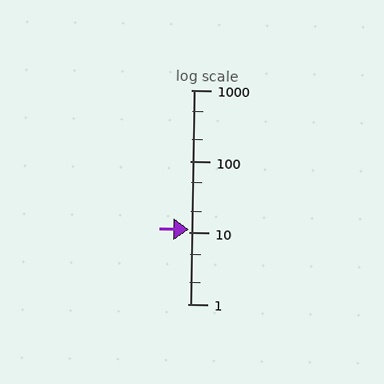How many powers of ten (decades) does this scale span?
The scale spans 3 decades, from 1 to 1000.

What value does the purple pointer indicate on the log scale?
The pointer indicates approximately 11.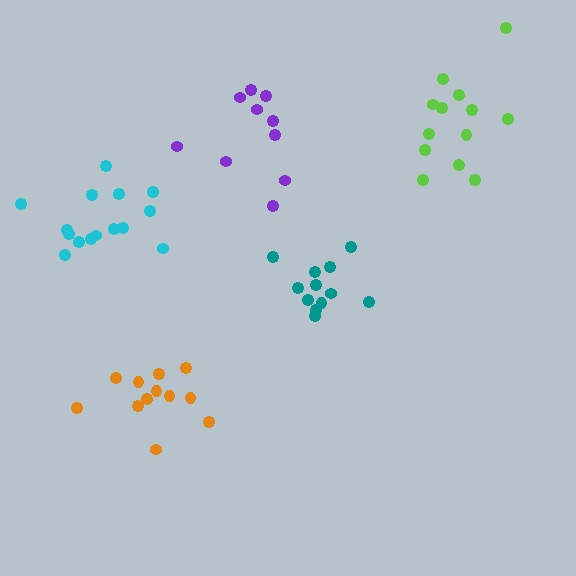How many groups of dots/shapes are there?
There are 5 groups.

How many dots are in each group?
Group 1: 13 dots, Group 2: 12 dots, Group 3: 10 dots, Group 4: 12 dots, Group 5: 15 dots (62 total).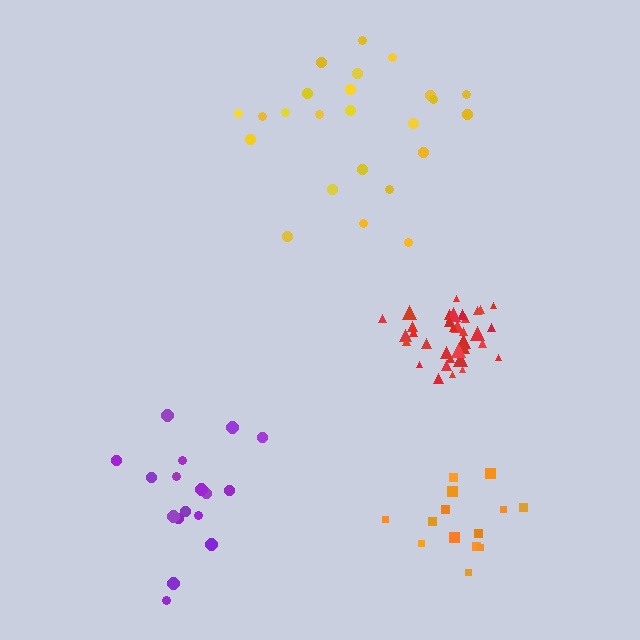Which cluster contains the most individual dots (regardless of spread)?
Red (35).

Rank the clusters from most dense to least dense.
red, orange, yellow, purple.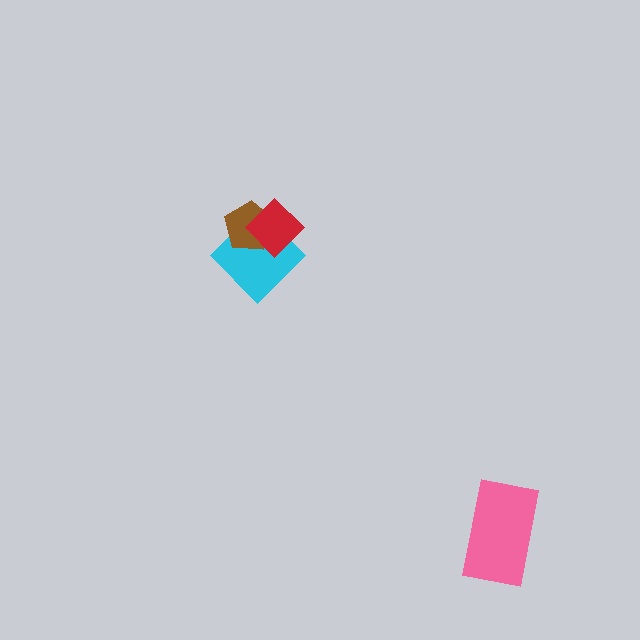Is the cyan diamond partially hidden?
Yes, it is partially covered by another shape.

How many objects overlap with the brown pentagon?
2 objects overlap with the brown pentagon.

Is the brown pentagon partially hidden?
Yes, it is partially covered by another shape.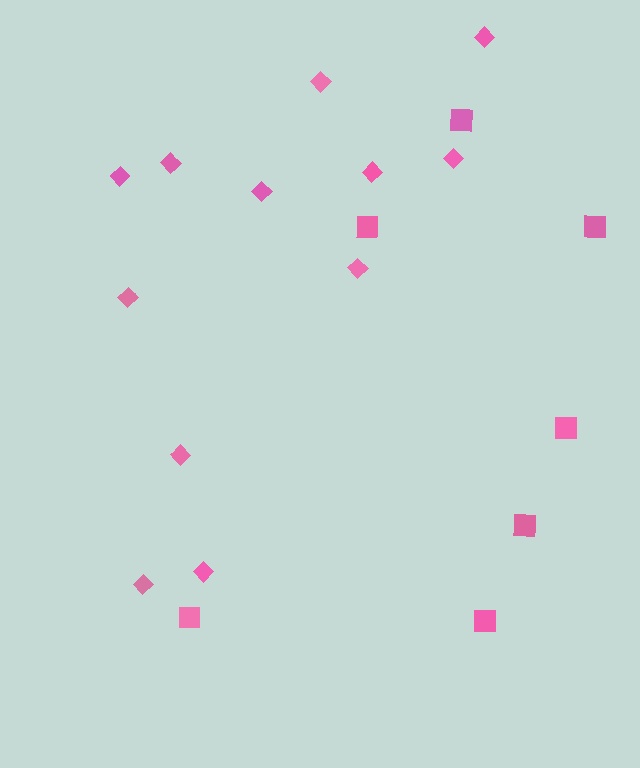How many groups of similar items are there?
There are 2 groups: one group of diamonds (12) and one group of squares (7).